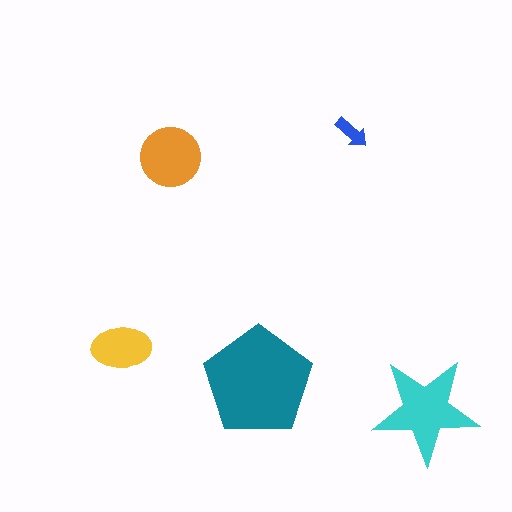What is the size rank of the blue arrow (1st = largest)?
5th.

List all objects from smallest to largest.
The blue arrow, the yellow ellipse, the orange circle, the cyan star, the teal pentagon.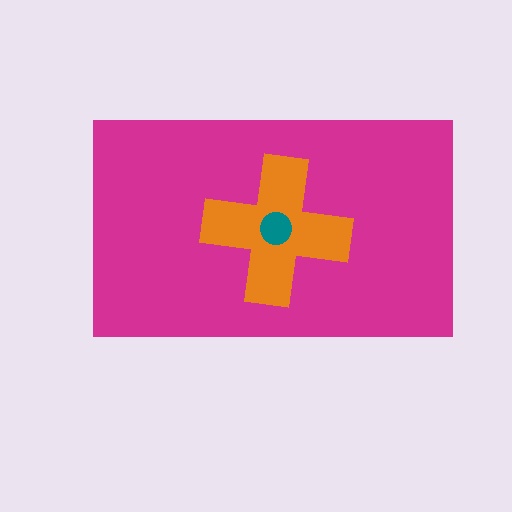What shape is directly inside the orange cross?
The teal circle.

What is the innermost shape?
The teal circle.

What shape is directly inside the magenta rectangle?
The orange cross.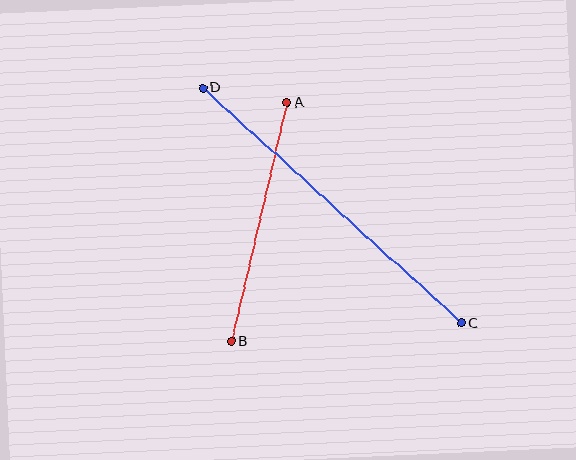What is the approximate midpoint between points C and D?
The midpoint is at approximately (332, 206) pixels.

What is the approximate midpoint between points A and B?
The midpoint is at approximately (259, 222) pixels.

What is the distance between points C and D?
The distance is approximately 350 pixels.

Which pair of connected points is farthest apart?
Points C and D are farthest apart.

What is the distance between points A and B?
The distance is approximately 245 pixels.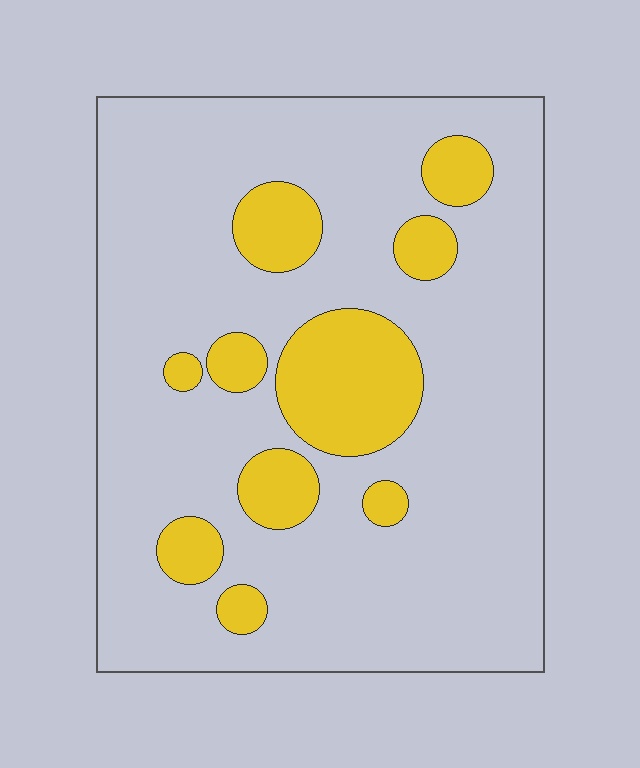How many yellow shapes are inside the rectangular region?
10.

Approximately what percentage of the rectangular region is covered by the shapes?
Approximately 20%.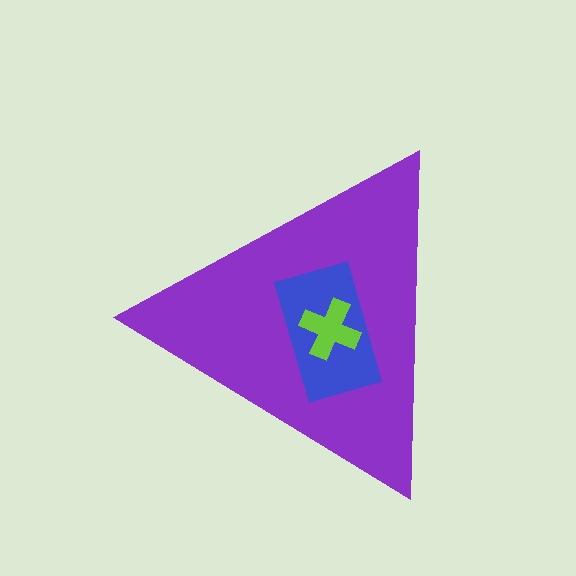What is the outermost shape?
The purple triangle.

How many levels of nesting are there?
3.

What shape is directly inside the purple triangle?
The blue rectangle.